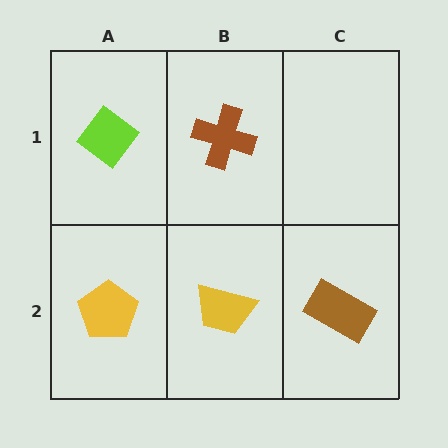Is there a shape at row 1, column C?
No, that cell is empty.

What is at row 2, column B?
A yellow trapezoid.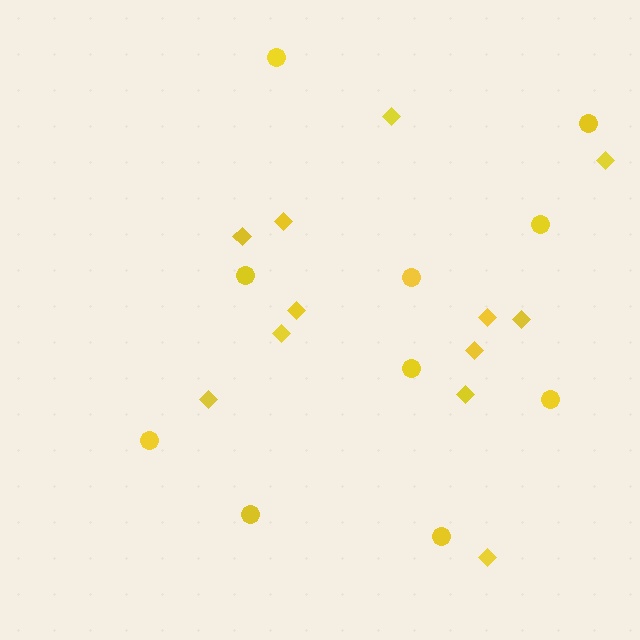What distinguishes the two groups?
There are 2 groups: one group of diamonds (12) and one group of circles (10).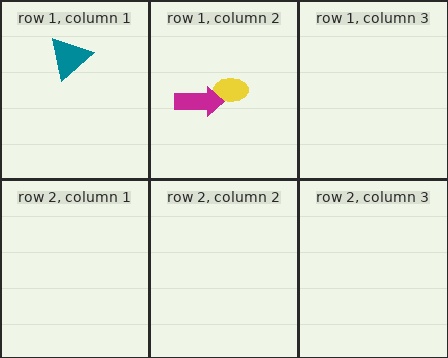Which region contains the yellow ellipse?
The row 1, column 2 region.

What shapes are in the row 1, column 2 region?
The yellow ellipse, the magenta arrow.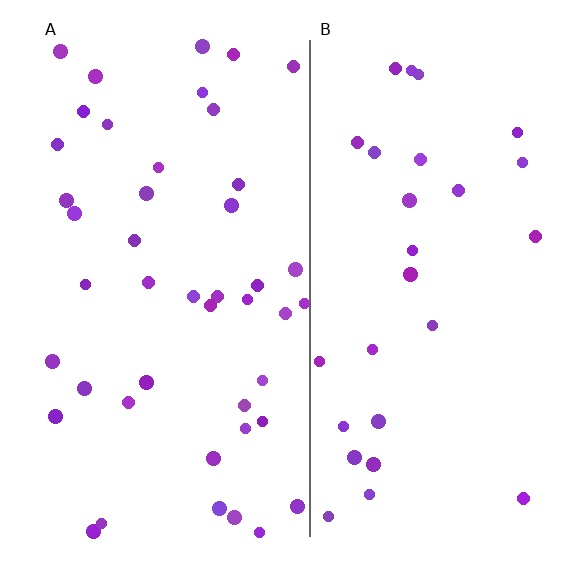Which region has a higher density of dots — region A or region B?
A (the left).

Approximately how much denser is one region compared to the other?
Approximately 1.6× — region A over region B.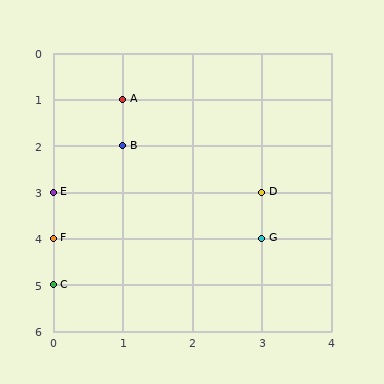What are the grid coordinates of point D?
Point D is at grid coordinates (3, 3).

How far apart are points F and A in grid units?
Points F and A are 1 column and 3 rows apart (about 3.2 grid units diagonally).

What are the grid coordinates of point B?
Point B is at grid coordinates (1, 2).